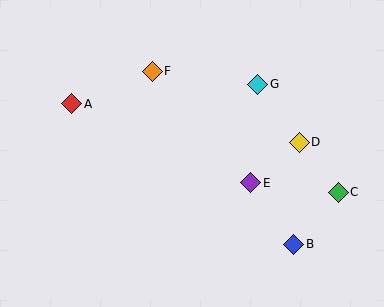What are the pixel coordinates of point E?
Point E is at (251, 183).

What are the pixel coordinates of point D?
Point D is at (299, 142).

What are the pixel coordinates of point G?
Point G is at (258, 84).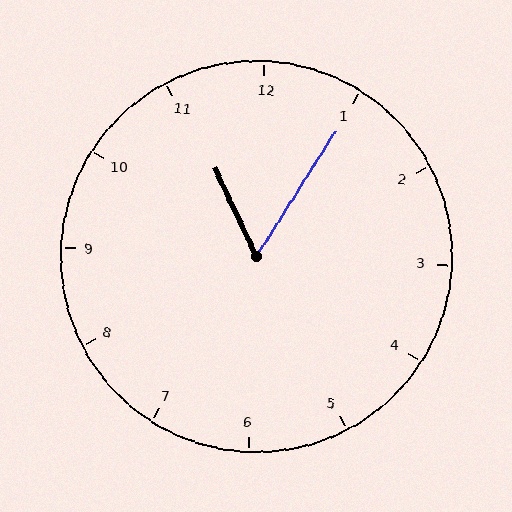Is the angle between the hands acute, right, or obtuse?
It is acute.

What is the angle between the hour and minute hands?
Approximately 58 degrees.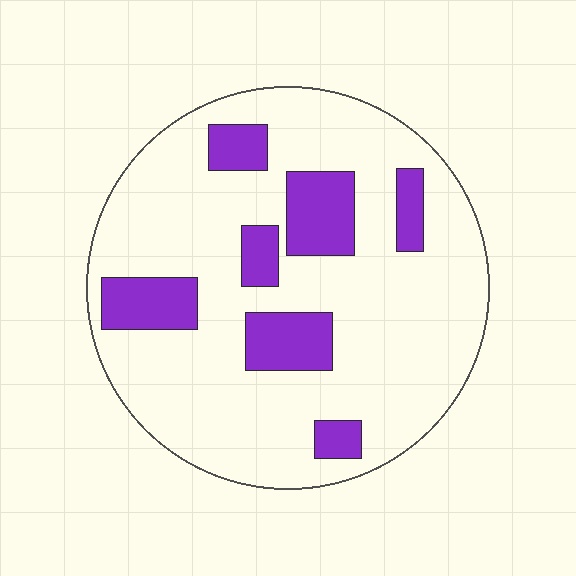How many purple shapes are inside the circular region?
7.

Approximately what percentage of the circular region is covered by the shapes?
Approximately 20%.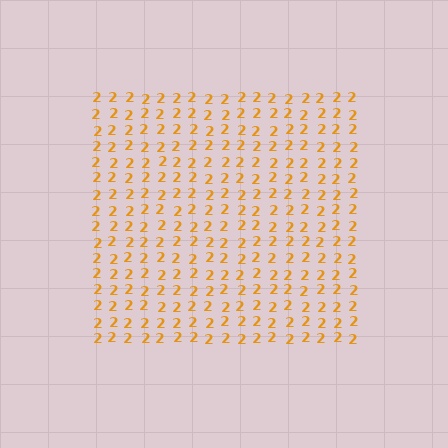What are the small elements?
The small elements are digit 2's.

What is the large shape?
The large shape is a square.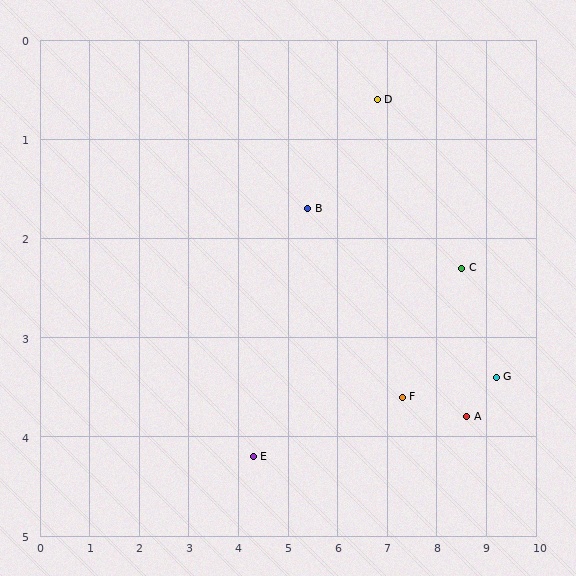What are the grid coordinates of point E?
Point E is at approximately (4.3, 4.2).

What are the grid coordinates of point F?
Point F is at approximately (7.3, 3.6).